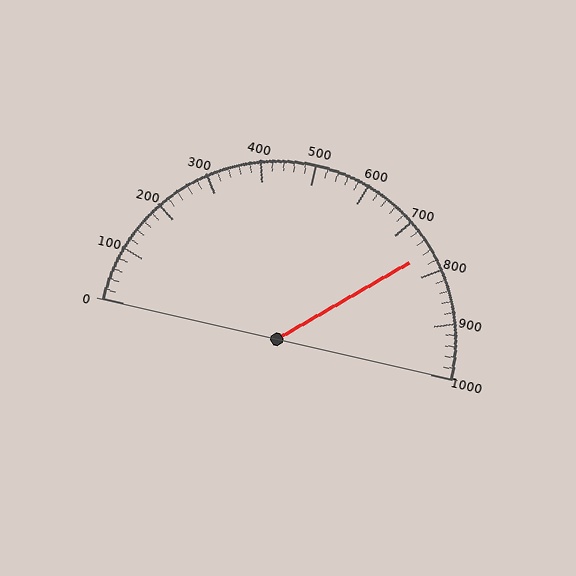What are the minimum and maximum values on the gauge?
The gauge ranges from 0 to 1000.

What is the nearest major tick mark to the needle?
The nearest major tick mark is 800.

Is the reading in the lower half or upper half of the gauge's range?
The reading is in the upper half of the range (0 to 1000).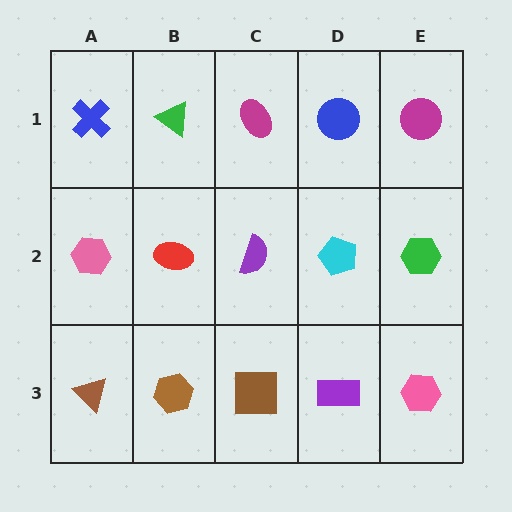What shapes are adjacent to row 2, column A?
A blue cross (row 1, column A), a brown triangle (row 3, column A), a red ellipse (row 2, column B).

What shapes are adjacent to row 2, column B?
A green triangle (row 1, column B), a brown hexagon (row 3, column B), a pink hexagon (row 2, column A), a purple semicircle (row 2, column C).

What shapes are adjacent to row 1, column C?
A purple semicircle (row 2, column C), a green triangle (row 1, column B), a blue circle (row 1, column D).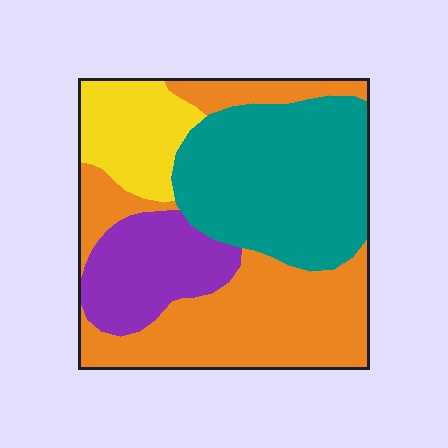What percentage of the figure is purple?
Purple covers roughly 15% of the figure.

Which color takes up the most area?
Orange, at roughly 40%.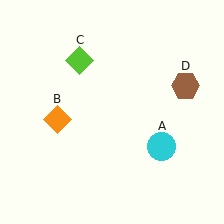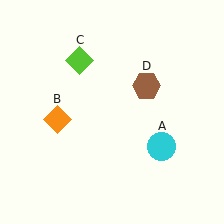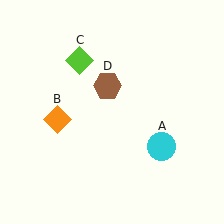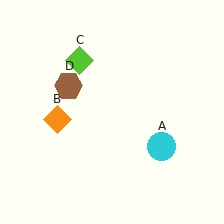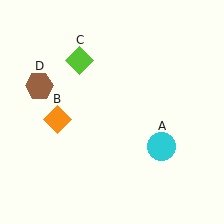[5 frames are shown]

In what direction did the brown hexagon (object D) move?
The brown hexagon (object D) moved left.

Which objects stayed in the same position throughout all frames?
Cyan circle (object A) and orange diamond (object B) and lime diamond (object C) remained stationary.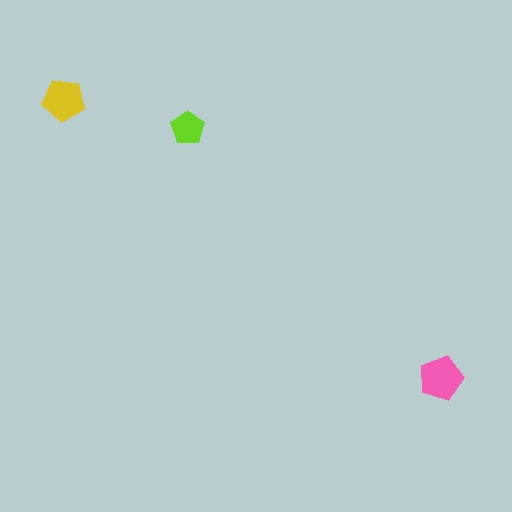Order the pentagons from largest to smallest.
the pink one, the yellow one, the lime one.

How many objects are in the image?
There are 3 objects in the image.